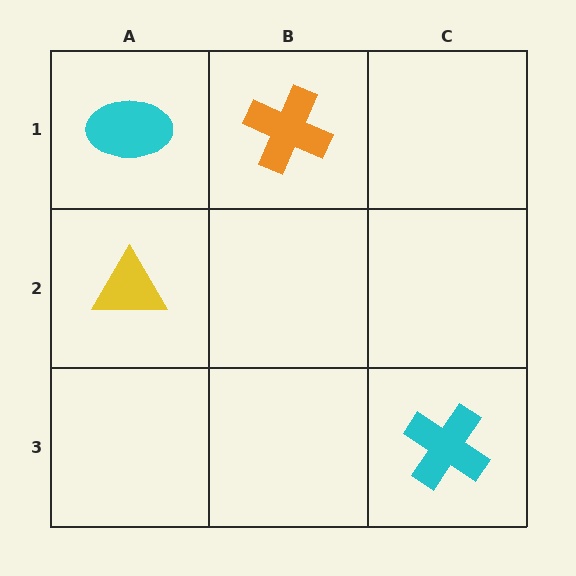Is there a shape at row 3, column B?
No, that cell is empty.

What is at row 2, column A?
A yellow triangle.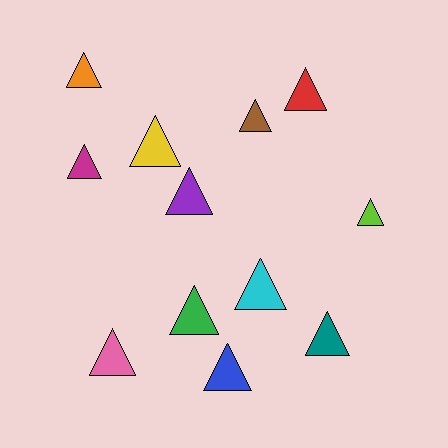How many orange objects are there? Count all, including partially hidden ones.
There is 1 orange object.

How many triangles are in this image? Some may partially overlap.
There are 12 triangles.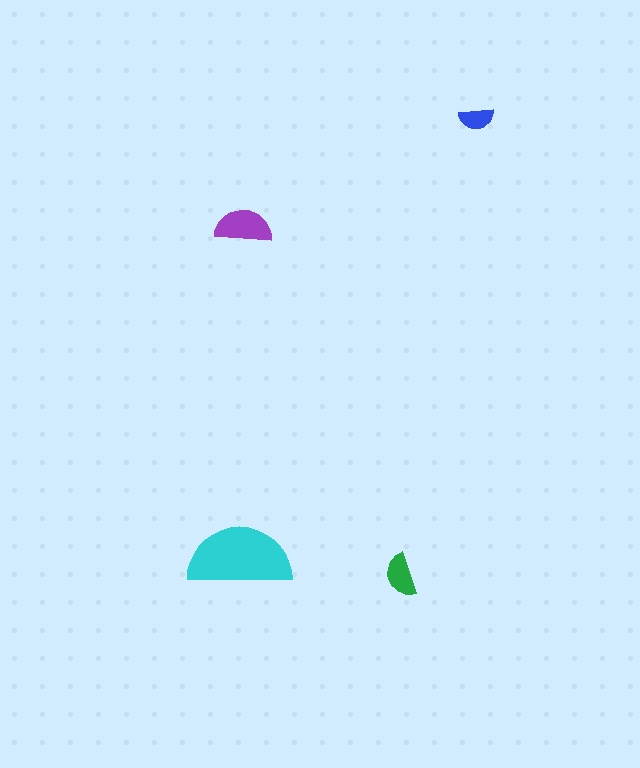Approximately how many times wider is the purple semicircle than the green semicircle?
About 1.5 times wider.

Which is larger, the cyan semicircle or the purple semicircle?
The cyan one.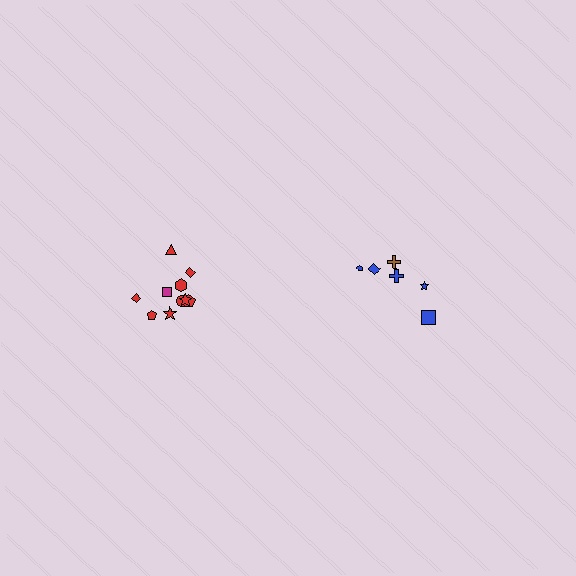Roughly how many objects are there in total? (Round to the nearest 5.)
Roughly 15 objects in total.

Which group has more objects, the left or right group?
The left group.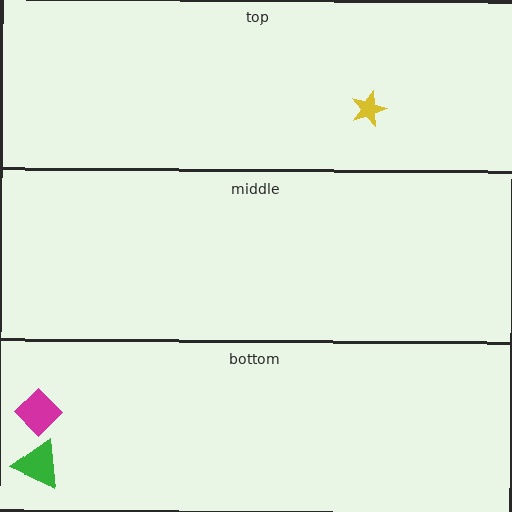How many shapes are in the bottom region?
2.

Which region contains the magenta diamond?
The bottom region.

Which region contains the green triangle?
The bottom region.